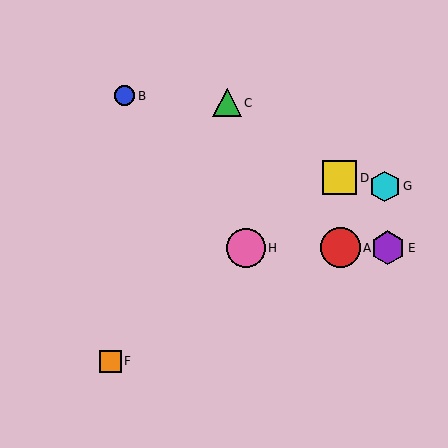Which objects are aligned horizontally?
Objects A, E, H are aligned horizontally.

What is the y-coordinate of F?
Object F is at y≈361.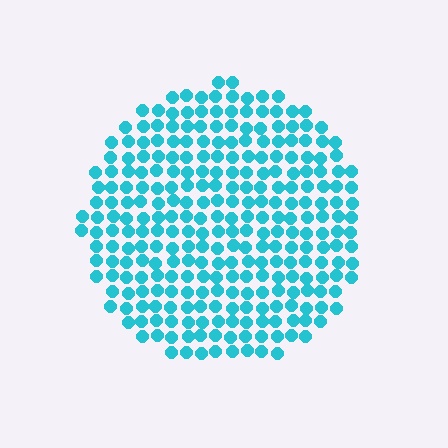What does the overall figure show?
The overall figure shows a circle.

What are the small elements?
The small elements are circles.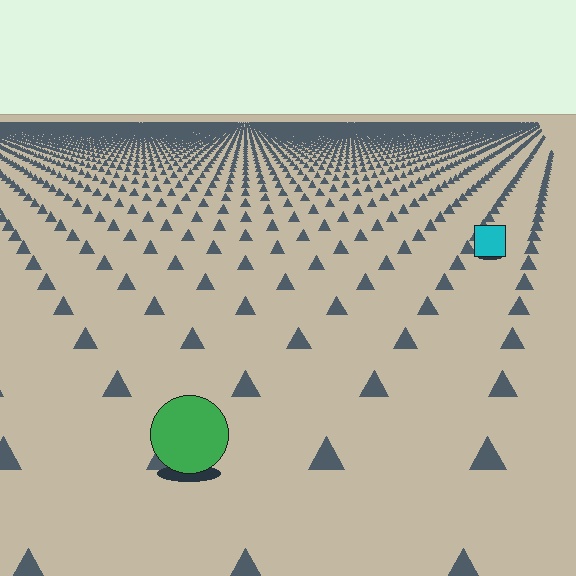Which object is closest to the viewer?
The green circle is closest. The texture marks near it are larger and more spread out.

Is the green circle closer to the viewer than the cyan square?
Yes. The green circle is closer — you can tell from the texture gradient: the ground texture is coarser near it.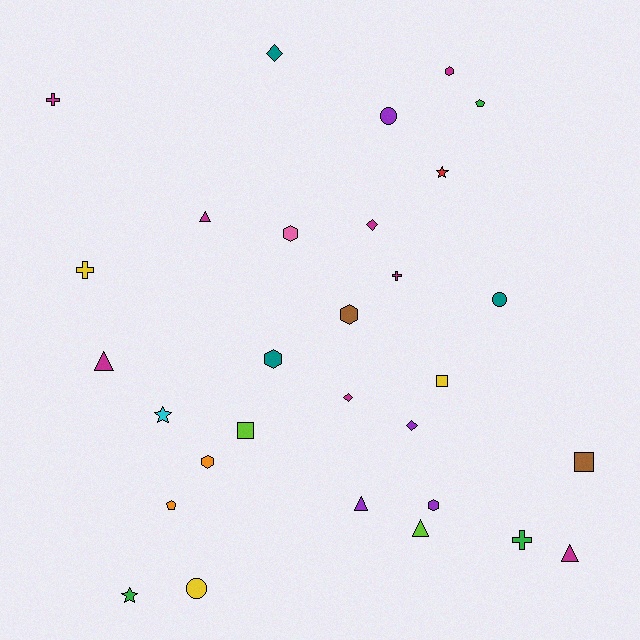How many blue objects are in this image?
There are no blue objects.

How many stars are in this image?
There are 3 stars.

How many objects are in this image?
There are 30 objects.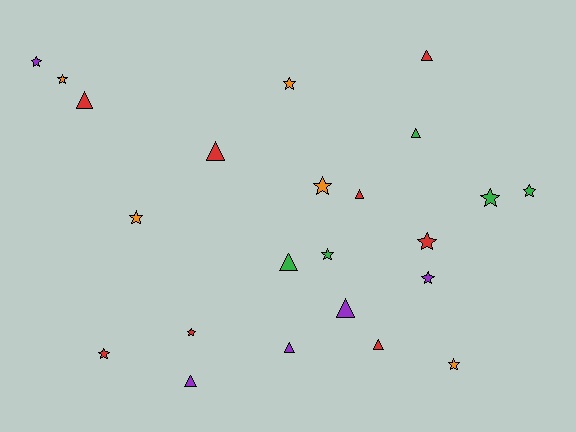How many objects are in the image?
There are 23 objects.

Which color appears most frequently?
Red, with 8 objects.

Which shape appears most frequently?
Star, with 13 objects.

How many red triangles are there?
There are 5 red triangles.